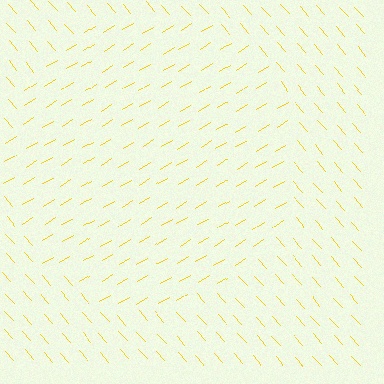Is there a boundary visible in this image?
Yes, there is a texture boundary formed by a change in line orientation.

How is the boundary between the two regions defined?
The boundary is defined purely by a change in line orientation (approximately 79 degrees difference). All lines are the same color and thickness.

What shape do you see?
I see a circle.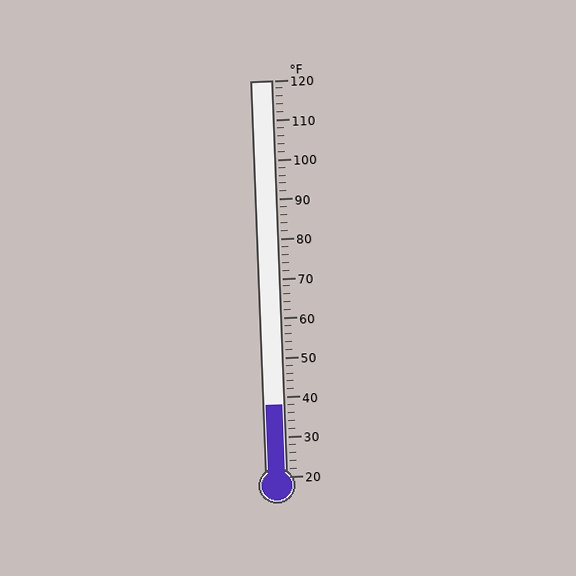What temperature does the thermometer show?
The thermometer shows approximately 38°F.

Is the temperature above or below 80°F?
The temperature is below 80°F.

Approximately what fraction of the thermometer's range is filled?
The thermometer is filled to approximately 20% of its range.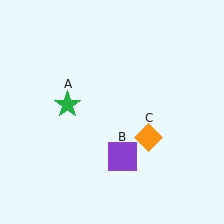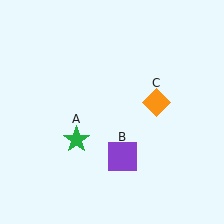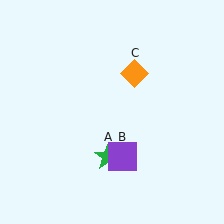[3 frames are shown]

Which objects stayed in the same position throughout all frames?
Purple square (object B) remained stationary.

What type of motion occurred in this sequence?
The green star (object A), orange diamond (object C) rotated counterclockwise around the center of the scene.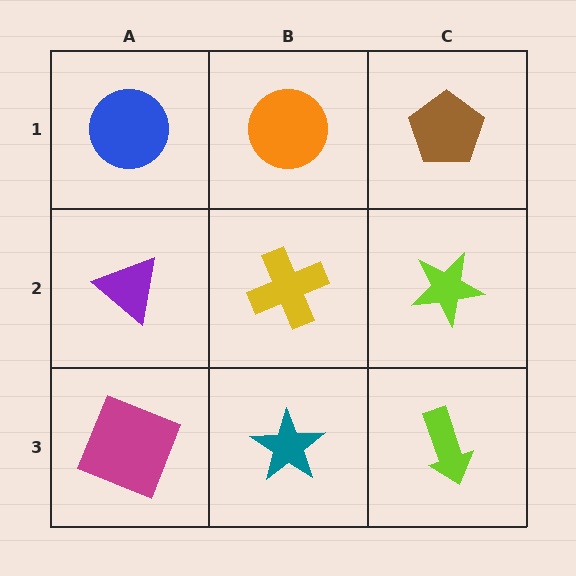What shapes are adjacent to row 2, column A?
A blue circle (row 1, column A), a magenta square (row 3, column A), a yellow cross (row 2, column B).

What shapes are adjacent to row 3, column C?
A lime star (row 2, column C), a teal star (row 3, column B).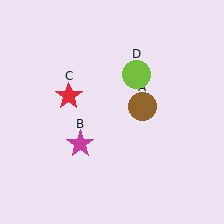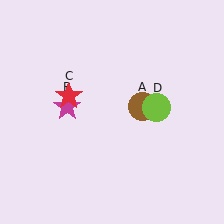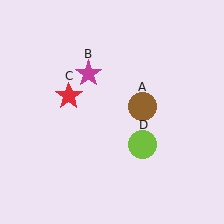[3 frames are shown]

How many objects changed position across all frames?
2 objects changed position: magenta star (object B), lime circle (object D).